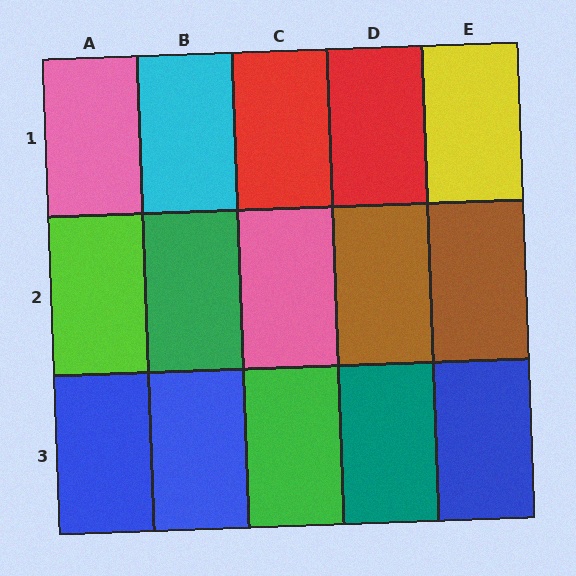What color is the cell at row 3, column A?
Blue.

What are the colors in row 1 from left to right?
Pink, cyan, red, red, yellow.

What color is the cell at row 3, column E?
Blue.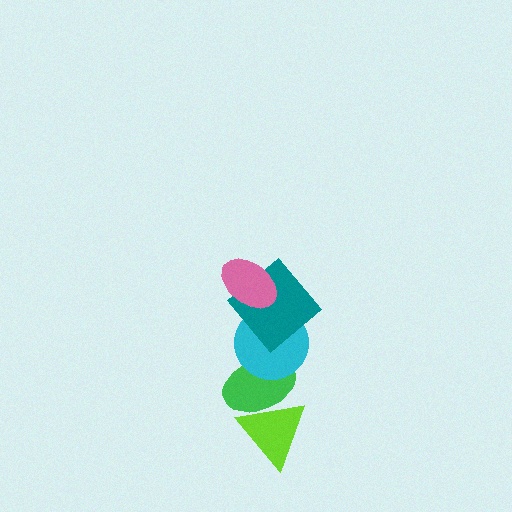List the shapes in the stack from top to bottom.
From top to bottom: the pink ellipse, the teal diamond, the cyan circle, the green ellipse, the lime triangle.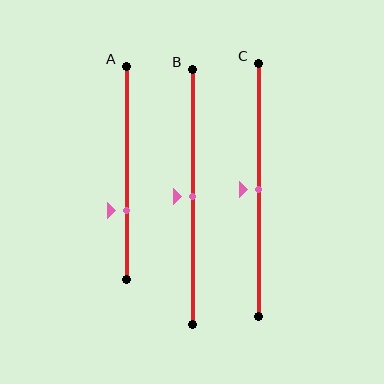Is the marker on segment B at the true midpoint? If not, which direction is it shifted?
Yes, the marker on segment B is at the true midpoint.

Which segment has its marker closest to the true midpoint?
Segment B has its marker closest to the true midpoint.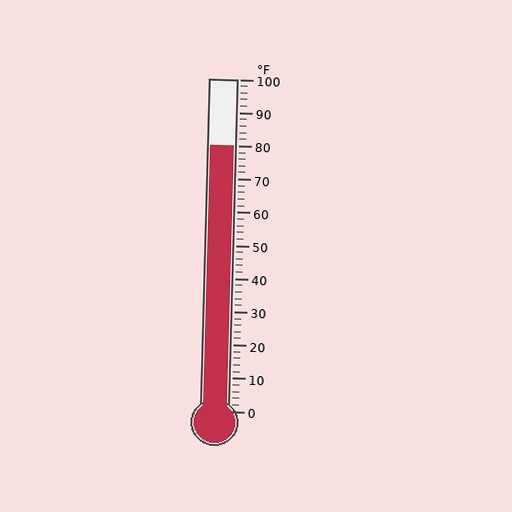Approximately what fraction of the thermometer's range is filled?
The thermometer is filled to approximately 80% of its range.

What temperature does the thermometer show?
The thermometer shows approximately 80°F.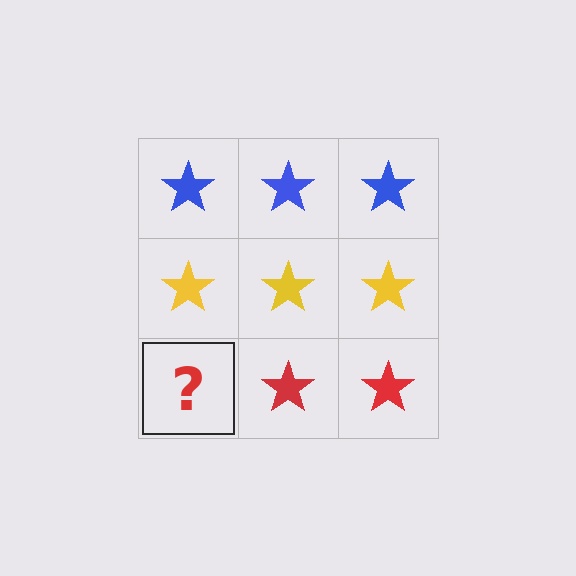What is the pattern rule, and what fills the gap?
The rule is that each row has a consistent color. The gap should be filled with a red star.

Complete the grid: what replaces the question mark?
The question mark should be replaced with a red star.